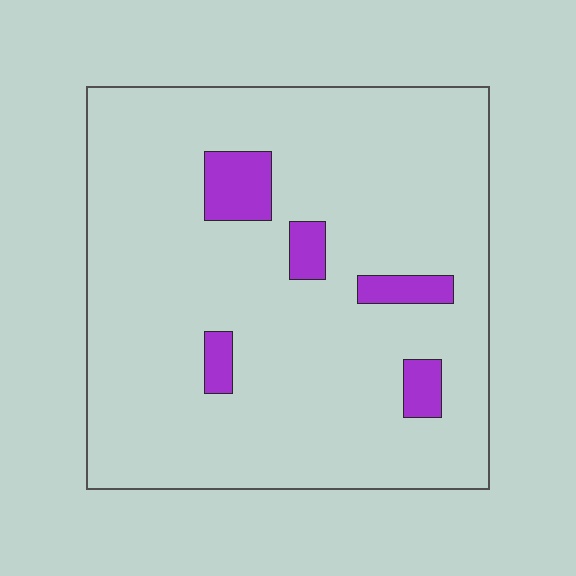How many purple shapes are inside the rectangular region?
5.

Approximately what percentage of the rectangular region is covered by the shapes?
Approximately 10%.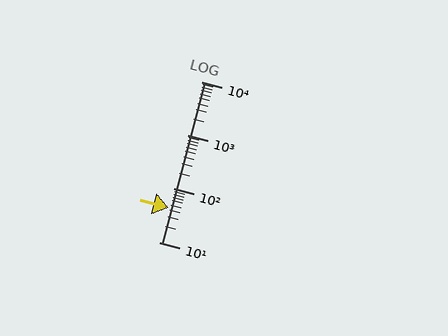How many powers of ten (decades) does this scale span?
The scale spans 3 decades, from 10 to 10000.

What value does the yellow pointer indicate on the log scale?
The pointer indicates approximately 43.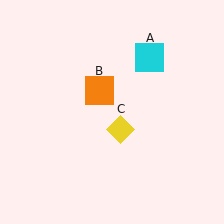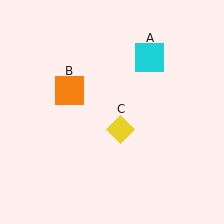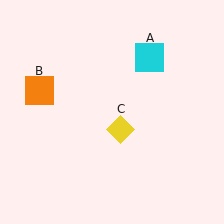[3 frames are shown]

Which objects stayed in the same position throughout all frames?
Cyan square (object A) and yellow diamond (object C) remained stationary.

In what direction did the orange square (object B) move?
The orange square (object B) moved left.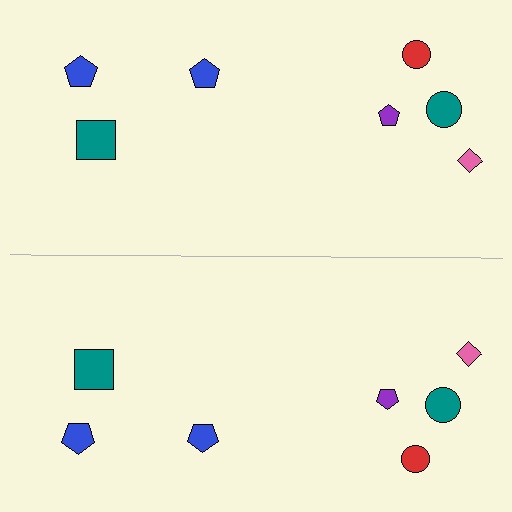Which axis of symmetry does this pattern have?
The pattern has a horizontal axis of symmetry running through the center of the image.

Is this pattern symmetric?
Yes, this pattern has bilateral (reflection) symmetry.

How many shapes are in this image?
There are 14 shapes in this image.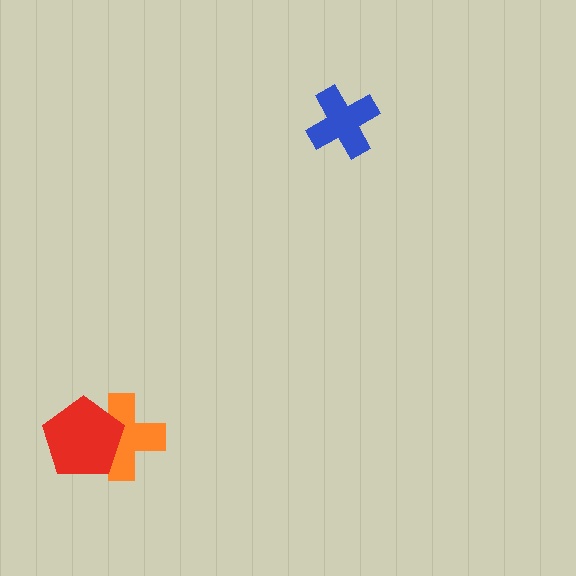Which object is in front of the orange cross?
The red pentagon is in front of the orange cross.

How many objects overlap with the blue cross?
0 objects overlap with the blue cross.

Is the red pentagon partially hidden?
No, no other shape covers it.